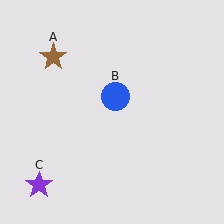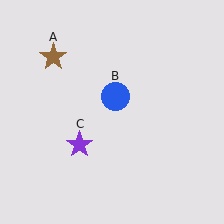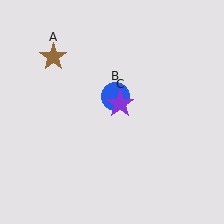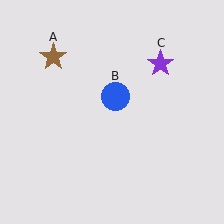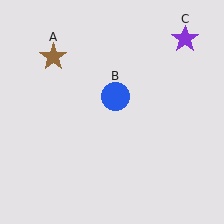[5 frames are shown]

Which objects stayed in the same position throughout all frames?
Brown star (object A) and blue circle (object B) remained stationary.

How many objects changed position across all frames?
1 object changed position: purple star (object C).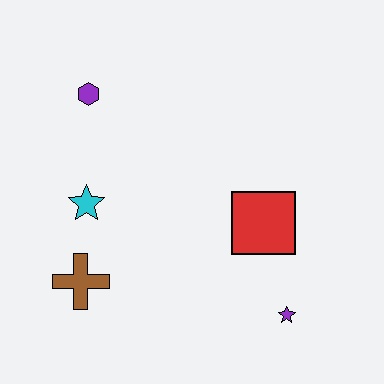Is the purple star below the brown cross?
Yes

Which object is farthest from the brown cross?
The purple star is farthest from the brown cross.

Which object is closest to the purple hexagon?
The cyan star is closest to the purple hexagon.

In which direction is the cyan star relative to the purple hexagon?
The cyan star is below the purple hexagon.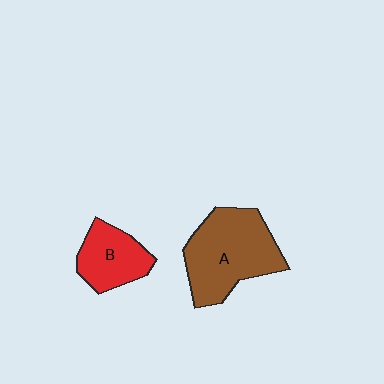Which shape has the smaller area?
Shape B (red).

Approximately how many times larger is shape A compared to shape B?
Approximately 1.8 times.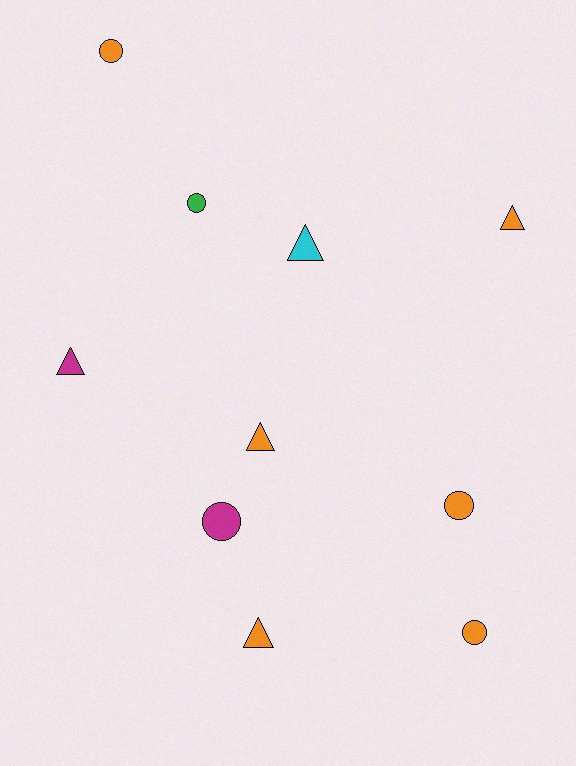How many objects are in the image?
There are 10 objects.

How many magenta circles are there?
There is 1 magenta circle.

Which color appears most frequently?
Orange, with 6 objects.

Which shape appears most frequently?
Triangle, with 5 objects.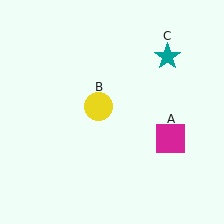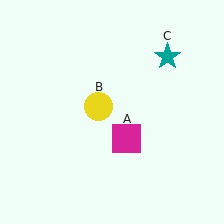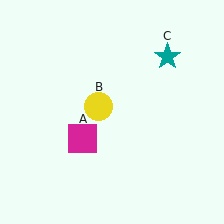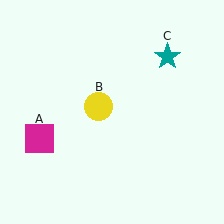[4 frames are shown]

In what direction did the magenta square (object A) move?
The magenta square (object A) moved left.